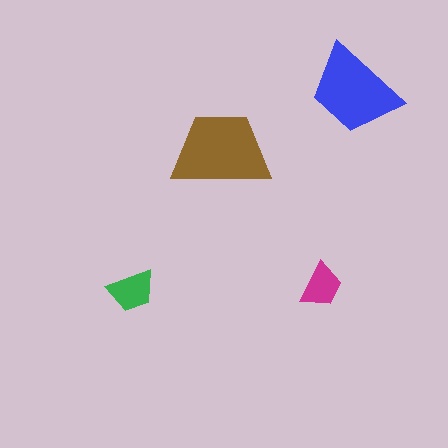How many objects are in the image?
There are 4 objects in the image.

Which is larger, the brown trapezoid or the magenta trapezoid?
The brown one.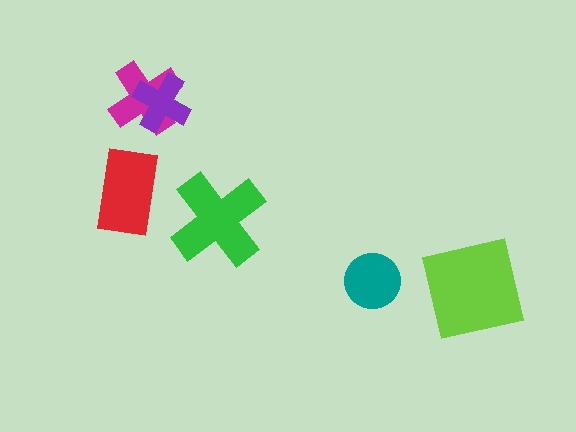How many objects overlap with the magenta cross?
1 object overlaps with the magenta cross.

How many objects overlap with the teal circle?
0 objects overlap with the teal circle.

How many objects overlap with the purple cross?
1 object overlaps with the purple cross.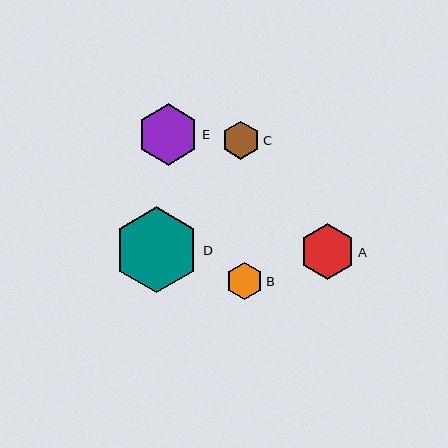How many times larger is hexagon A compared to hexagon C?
Hexagon A is approximately 1.5 times the size of hexagon C.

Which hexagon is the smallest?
Hexagon B is the smallest with a size of approximately 37 pixels.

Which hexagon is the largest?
Hexagon D is the largest with a size of approximately 86 pixels.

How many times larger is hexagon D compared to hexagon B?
Hexagon D is approximately 2.3 times the size of hexagon B.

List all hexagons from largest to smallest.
From largest to smallest: D, E, A, C, B.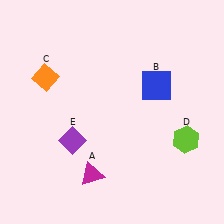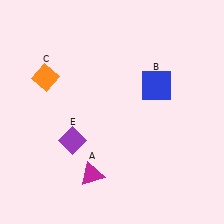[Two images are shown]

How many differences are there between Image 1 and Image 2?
There is 1 difference between the two images.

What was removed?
The lime hexagon (D) was removed in Image 2.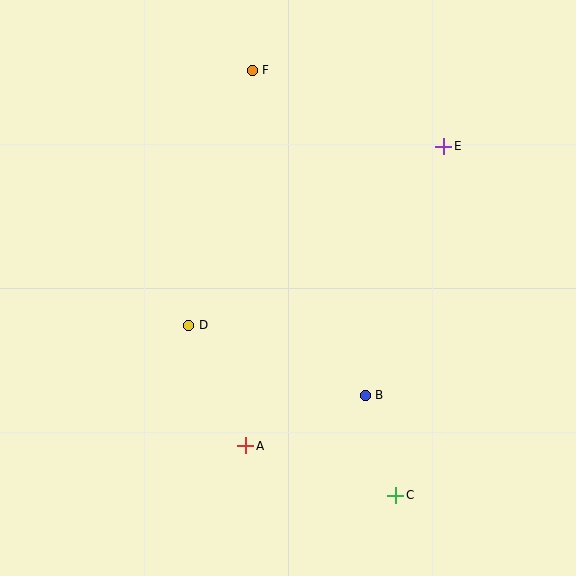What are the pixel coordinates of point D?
Point D is at (189, 325).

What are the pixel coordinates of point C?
Point C is at (396, 495).